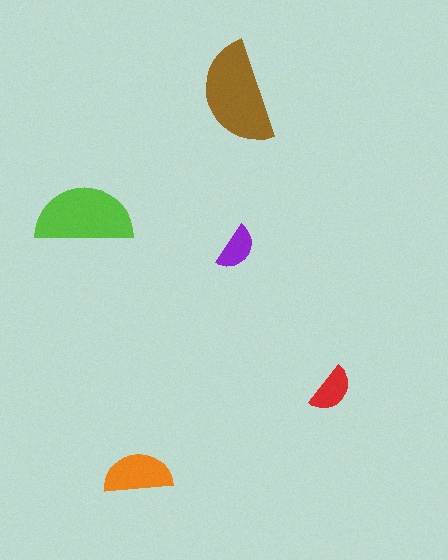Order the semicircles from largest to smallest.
the brown one, the lime one, the orange one, the red one, the purple one.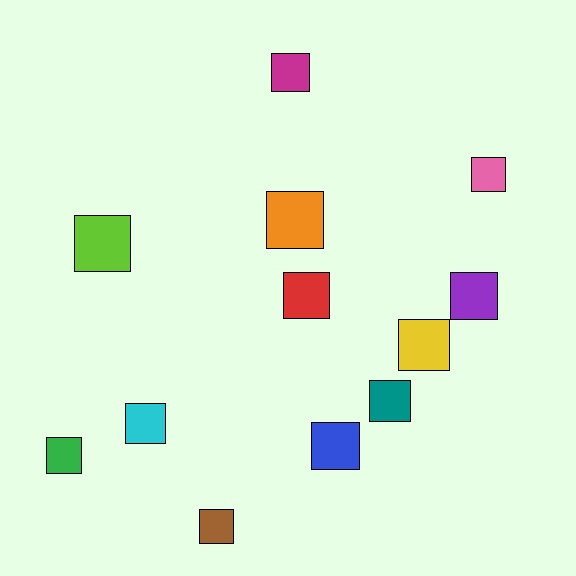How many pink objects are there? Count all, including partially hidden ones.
There is 1 pink object.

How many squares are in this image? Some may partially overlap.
There are 12 squares.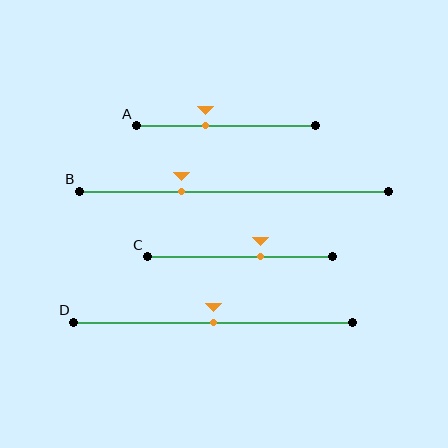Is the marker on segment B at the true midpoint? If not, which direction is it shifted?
No, the marker on segment B is shifted to the left by about 17% of the segment length.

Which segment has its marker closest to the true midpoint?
Segment D has its marker closest to the true midpoint.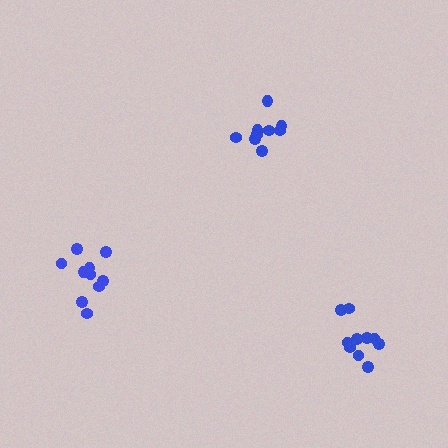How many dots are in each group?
Group 1: 10 dots, Group 2: 10 dots, Group 3: 9 dots (29 total).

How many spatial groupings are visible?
There are 3 spatial groupings.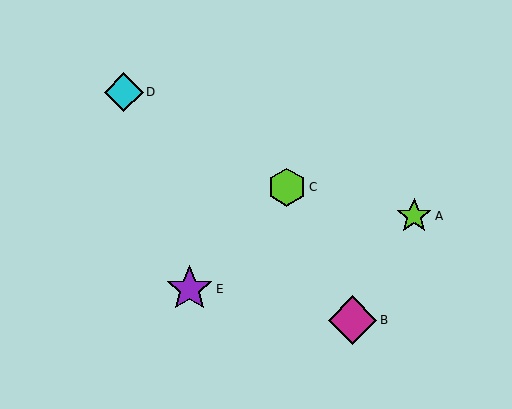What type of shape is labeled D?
Shape D is a cyan diamond.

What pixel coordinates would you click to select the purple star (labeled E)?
Click at (190, 289) to select the purple star E.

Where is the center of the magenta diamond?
The center of the magenta diamond is at (353, 320).